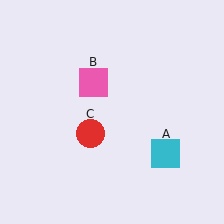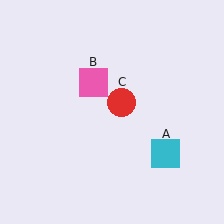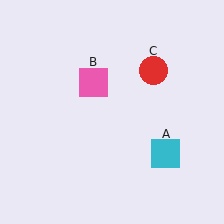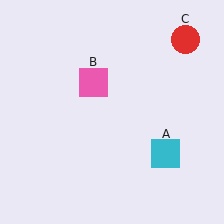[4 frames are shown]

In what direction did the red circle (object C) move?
The red circle (object C) moved up and to the right.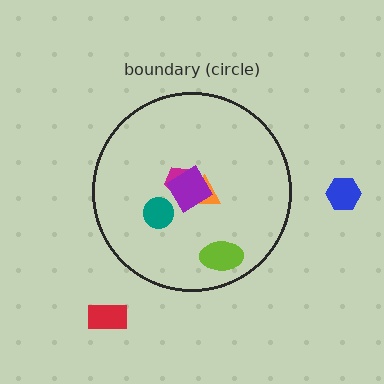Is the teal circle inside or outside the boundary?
Inside.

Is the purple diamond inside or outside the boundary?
Inside.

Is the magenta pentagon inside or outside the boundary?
Inside.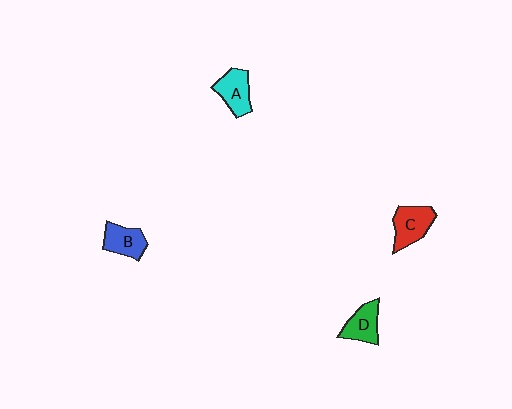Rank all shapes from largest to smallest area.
From largest to smallest: C (red), A (cyan), B (blue), D (green).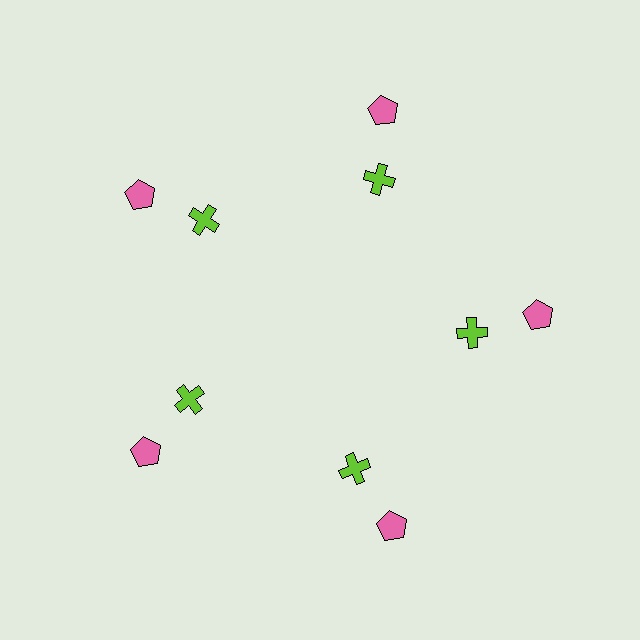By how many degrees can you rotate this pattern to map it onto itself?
The pattern maps onto itself every 72 degrees of rotation.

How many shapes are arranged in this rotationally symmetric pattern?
There are 10 shapes, arranged in 5 groups of 2.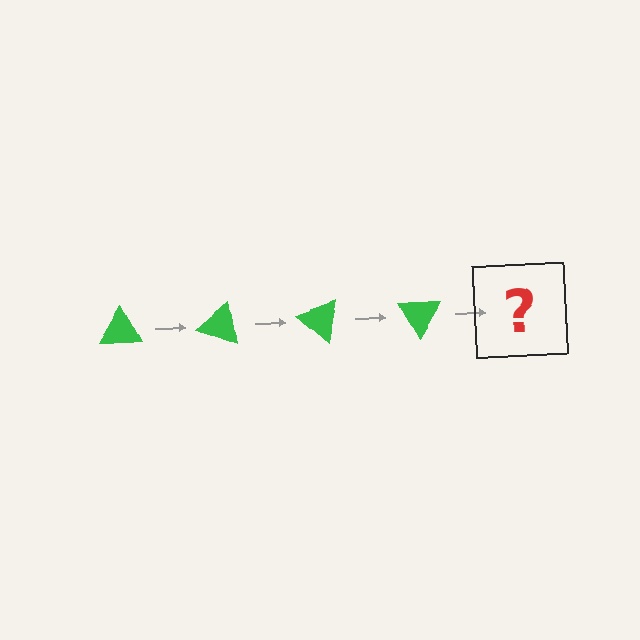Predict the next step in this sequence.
The next step is a green triangle rotated 80 degrees.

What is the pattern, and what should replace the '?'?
The pattern is that the triangle rotates 20 degrees each step. The '?' should be a green triangle rotated 80 degrees.